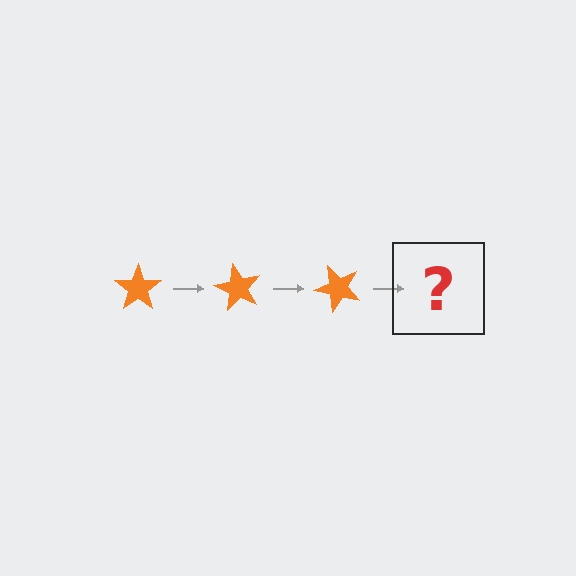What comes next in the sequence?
The next element should be an orange star rotated 180 degrees.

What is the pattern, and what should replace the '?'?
The pattern is that the star rotates 60 degrees each step. The '?' should be an orange star rotated 180 degrees.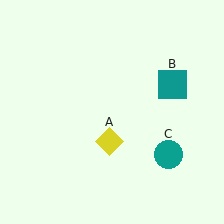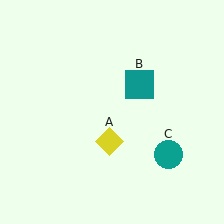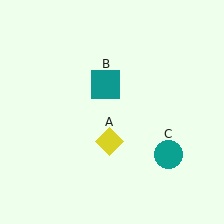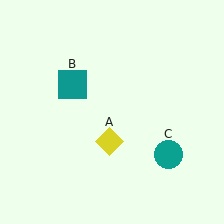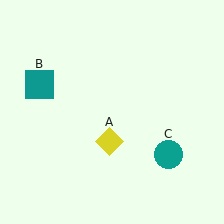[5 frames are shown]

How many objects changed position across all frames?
1 object changed position: teal square (object B).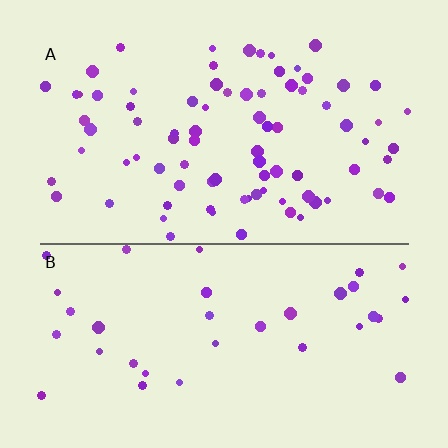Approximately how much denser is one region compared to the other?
Approximately 2.3× — region A over region B.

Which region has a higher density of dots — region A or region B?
A (the top).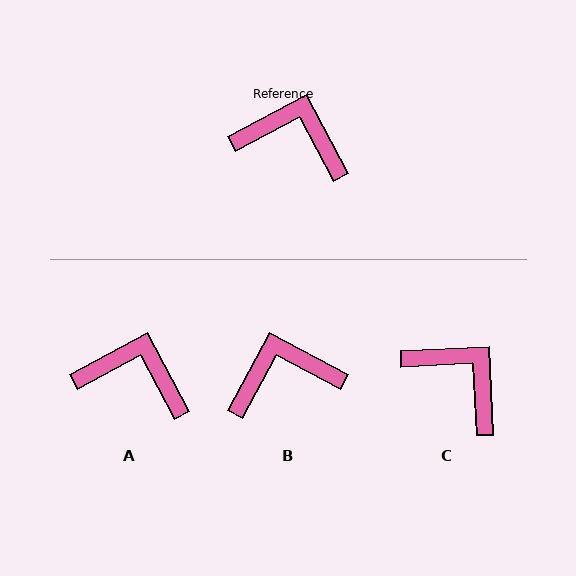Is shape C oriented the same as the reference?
No, it is off by about 25 degrees.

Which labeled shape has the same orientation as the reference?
A.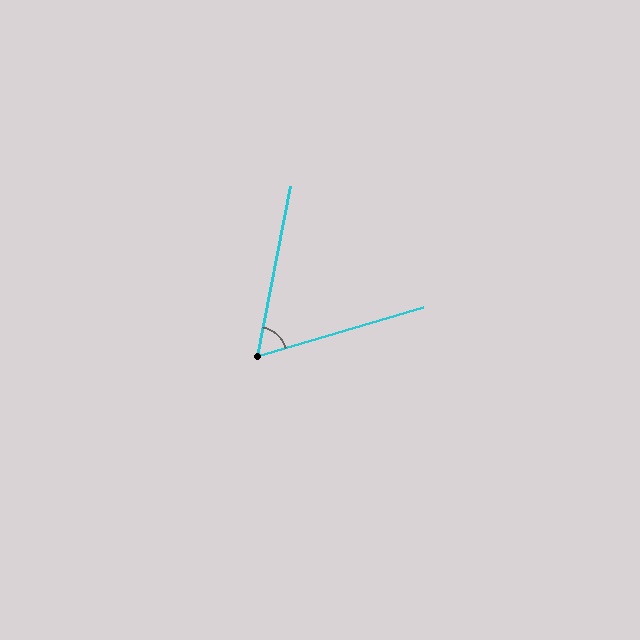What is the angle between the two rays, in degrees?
Approximately 62 degrees.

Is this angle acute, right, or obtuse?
It is acute.